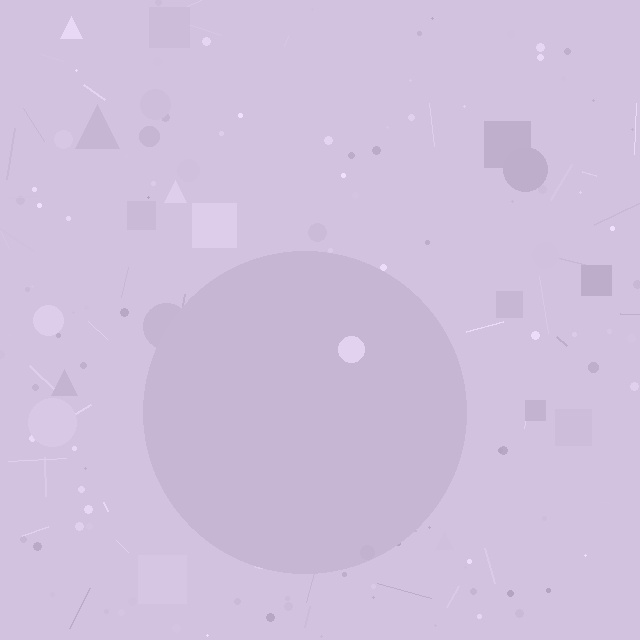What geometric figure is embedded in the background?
A circle is embedded in the background.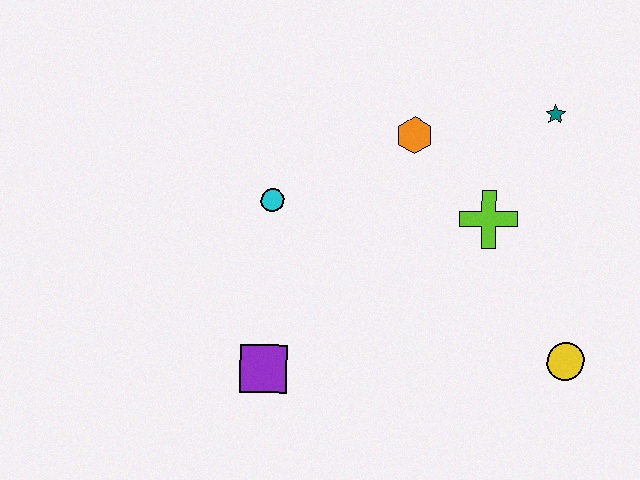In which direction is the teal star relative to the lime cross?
The teal star is above the lime cross.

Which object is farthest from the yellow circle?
The cyan circle is farthest from the yellow circle.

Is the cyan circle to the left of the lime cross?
Yes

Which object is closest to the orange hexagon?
The lime cross is closest to the orange hexagon.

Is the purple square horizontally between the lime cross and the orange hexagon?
No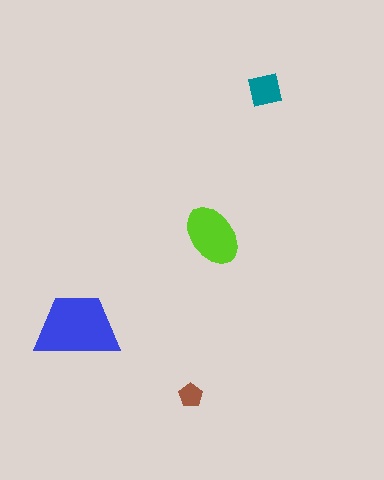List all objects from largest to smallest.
The blue trapezoid, the lime ellipse, the teal square, the brown pentagon.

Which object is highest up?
The teal square is topmost.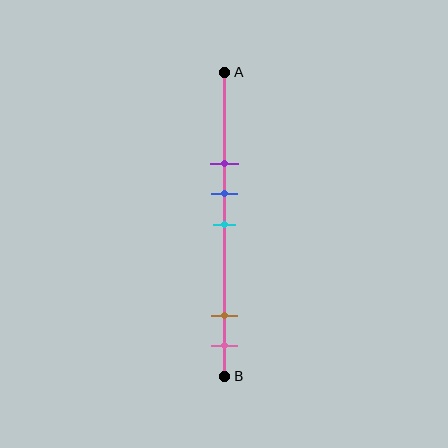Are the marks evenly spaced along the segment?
No, the marks are not evenly spaced.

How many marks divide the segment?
There are 5 marks dividing the segment.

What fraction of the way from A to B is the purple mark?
The purple mark is approximately 30% (0.3) of the way from A to B.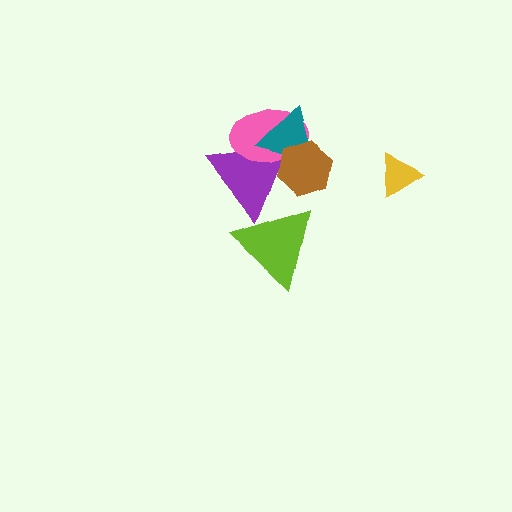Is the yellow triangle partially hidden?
No, no other shape covers it.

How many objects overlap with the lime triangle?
1 object overlaps with the lime triangle.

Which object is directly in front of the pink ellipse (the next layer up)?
The teal triangle is directly in front of the pink ellipse.